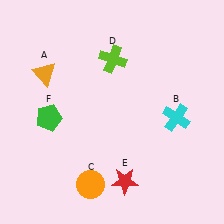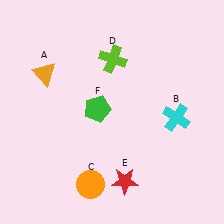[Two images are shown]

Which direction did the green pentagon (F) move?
The green pentagon (F) moved right.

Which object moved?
The green pentagon (F) moved right.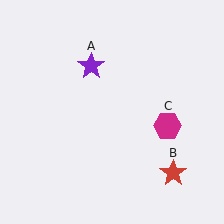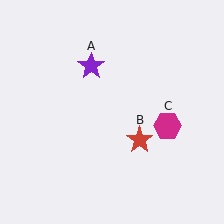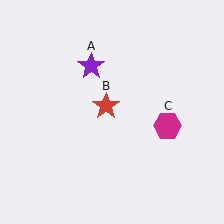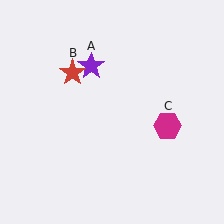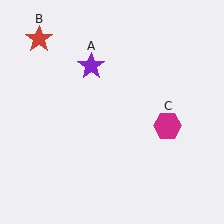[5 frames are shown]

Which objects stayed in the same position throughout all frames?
Purple star (object A) and magenta hexagon (object C) remained stationary.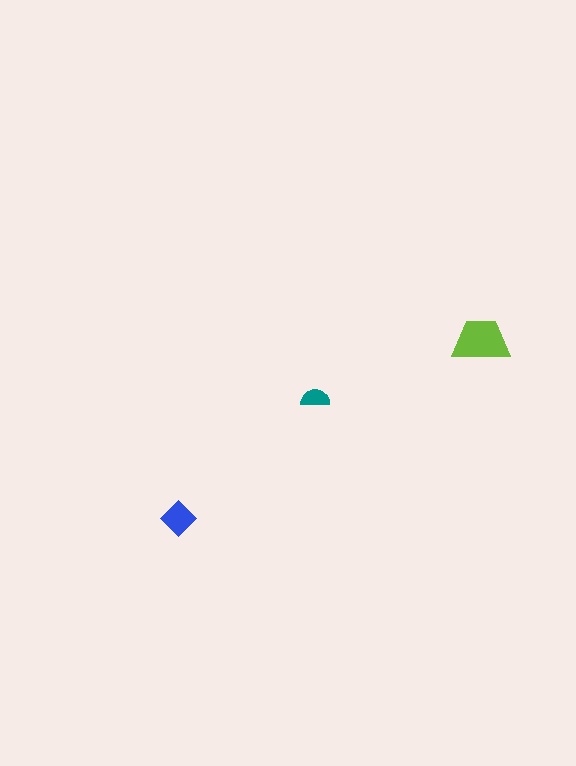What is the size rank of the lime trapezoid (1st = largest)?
1st.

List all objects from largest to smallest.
The lime trapezoid, the blue diamond, the teal semicircle.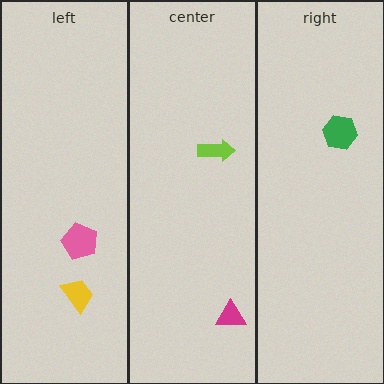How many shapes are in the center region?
2.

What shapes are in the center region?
The magenta triangle, the lime arrow.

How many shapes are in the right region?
1.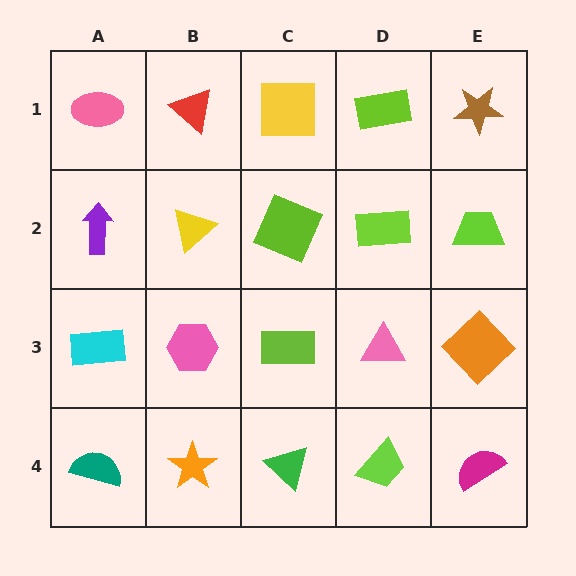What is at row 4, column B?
An orange star.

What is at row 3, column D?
A pink triangle.